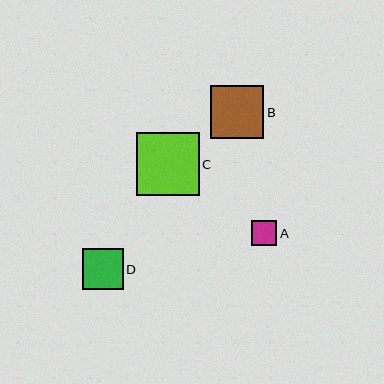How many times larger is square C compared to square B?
Square C is approximately 1.2 times the size of square B.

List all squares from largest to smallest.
From largest to smallest: C, B, D, A.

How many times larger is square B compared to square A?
Square B is approximately 2.1 times the size of square A.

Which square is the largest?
Square C is the largest with a size of approximately 63 pixels.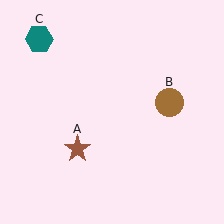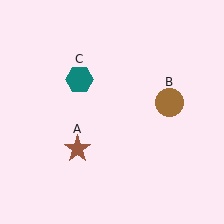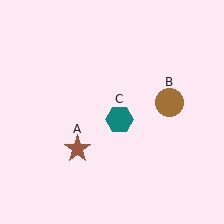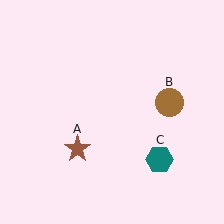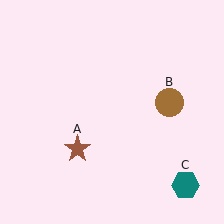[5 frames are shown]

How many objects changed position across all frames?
1 object changed position: teal hexagon (object C).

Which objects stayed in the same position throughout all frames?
Brown star (object A) and brown circle (object B) remained stationary.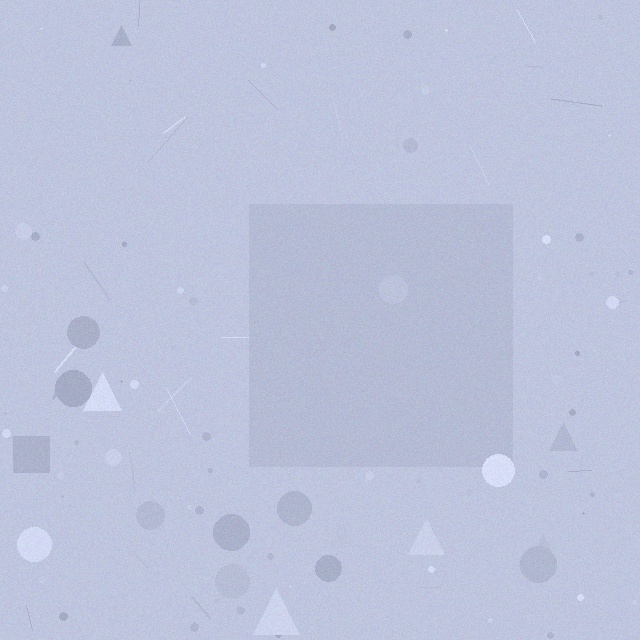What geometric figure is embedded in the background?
A square is embedded in the background.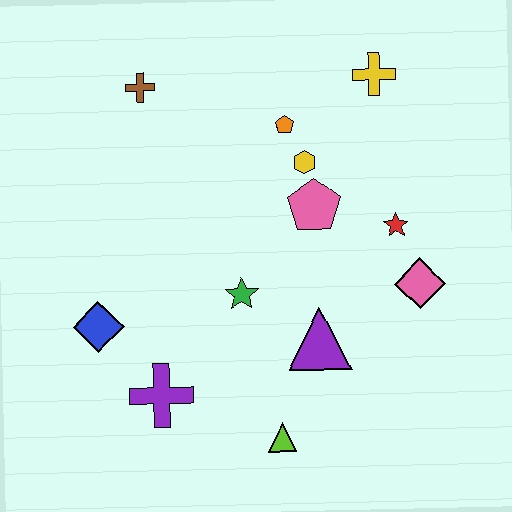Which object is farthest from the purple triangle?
The brown cross is farthest from the purple triangle.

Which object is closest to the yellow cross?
The orange pentagon is closest to the yellow cross.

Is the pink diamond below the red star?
Yes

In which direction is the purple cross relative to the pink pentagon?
The purple cross is below the pink pentagon.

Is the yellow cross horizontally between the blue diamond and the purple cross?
No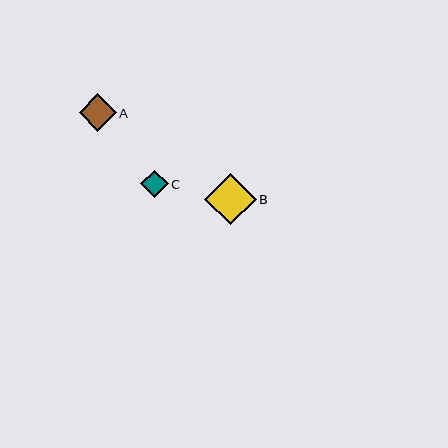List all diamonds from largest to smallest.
From largest to smallest: B, A, C.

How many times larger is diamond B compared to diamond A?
Diamond B is approximately 1.4 times the size of diamond A.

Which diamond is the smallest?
Diamond C is the smallest with a size of approximately 27 pixels.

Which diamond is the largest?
Diamond B is the largest with a size of approximately 51 pixels.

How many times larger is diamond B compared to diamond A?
Diamond B is approximately 1.4 times the size of diamond A.